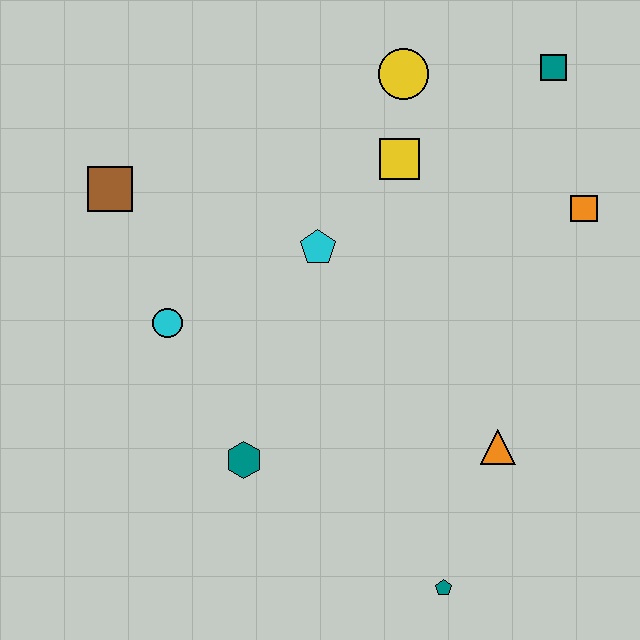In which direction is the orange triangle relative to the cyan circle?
The orange triangle is to the right of the cyan circle.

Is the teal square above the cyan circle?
Yes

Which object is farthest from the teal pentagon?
The teal square is farthest from the teal pentagon.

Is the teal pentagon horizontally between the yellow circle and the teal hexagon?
No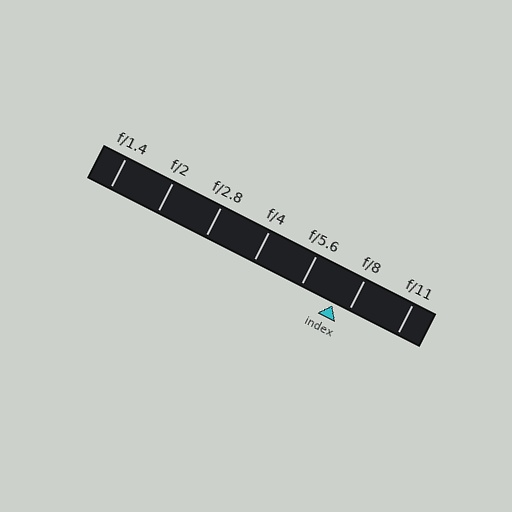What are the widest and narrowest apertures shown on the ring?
The widest aperture shown is f/1.4 and the narrowest is f/11.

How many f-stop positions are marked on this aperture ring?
There are 7 f-stop positions marked.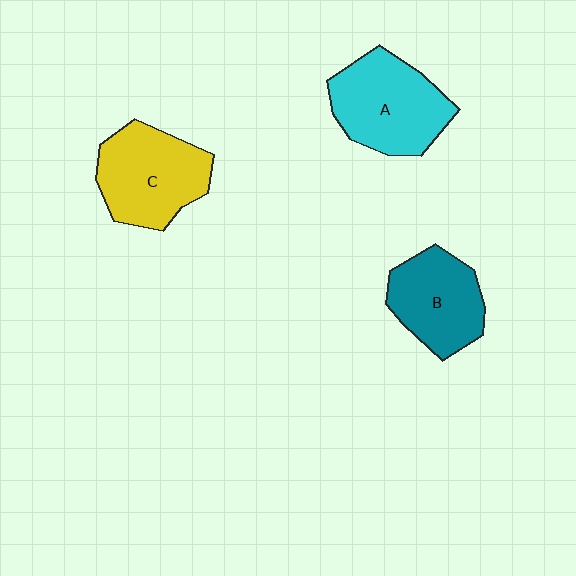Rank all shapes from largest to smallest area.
From largest to smallest: A (cyan), C (yellow), B (teal).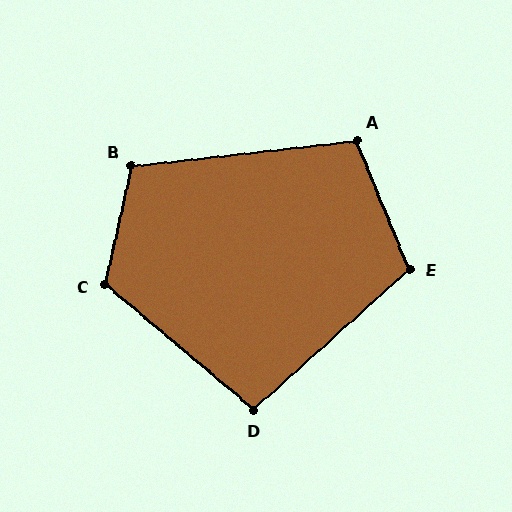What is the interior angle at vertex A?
Approximately 105 degrees (obtuse).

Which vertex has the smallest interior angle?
D, at approximately 98 degrees.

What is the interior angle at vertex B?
Approximately 109 degrees (obtuse).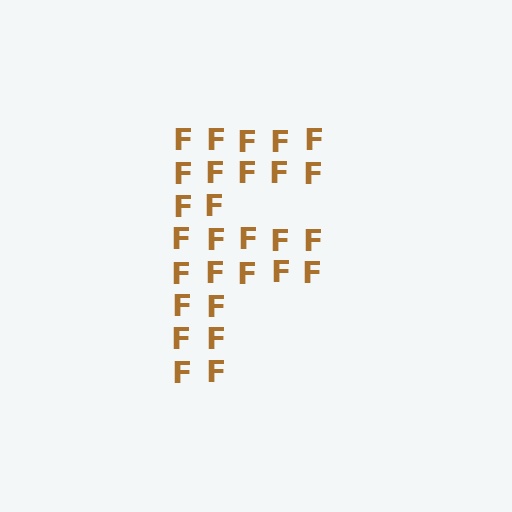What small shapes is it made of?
It is made of small letter F's.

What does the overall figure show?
The overall figure shows the letter F.